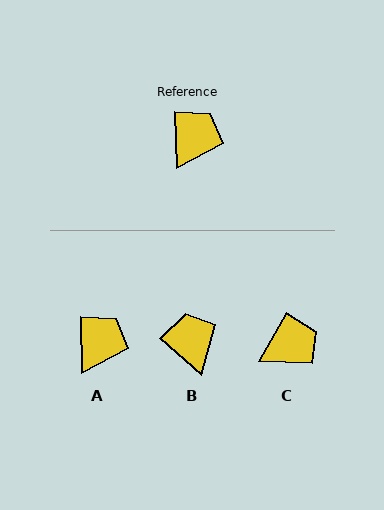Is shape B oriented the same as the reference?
No, it is off by about 48 degrees.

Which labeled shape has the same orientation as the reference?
A.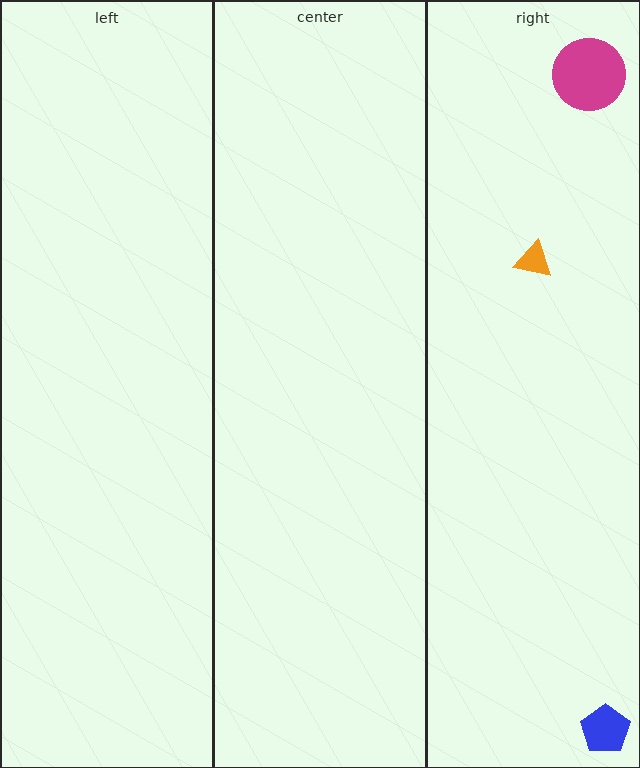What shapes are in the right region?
The orange triangle, the magenta circle, the blue pentagon.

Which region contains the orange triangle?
The right region.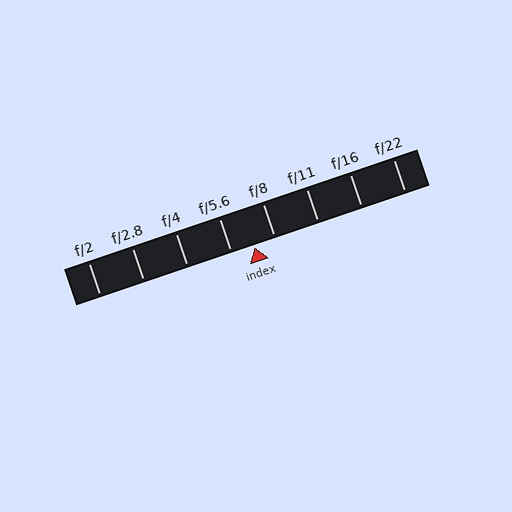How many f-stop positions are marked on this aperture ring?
There are 8 f-stop positions marked.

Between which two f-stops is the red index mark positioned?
The index mark is between f/5.6 and f/8.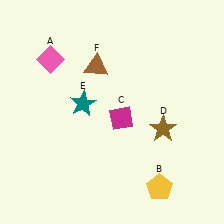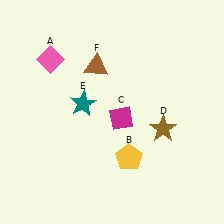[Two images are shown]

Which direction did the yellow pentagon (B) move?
The yellow pentagon (B) moved left.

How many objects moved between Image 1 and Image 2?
1 object moved between the two images.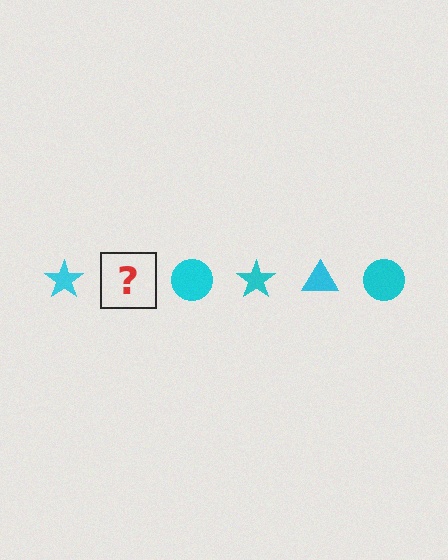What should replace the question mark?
The question mark should be replaced with a cyan triangle.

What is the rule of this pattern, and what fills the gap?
The rule is that the pattern cycles through star, triangle, circle shapes in cyan. The gap should be filled with a cyan triangle.